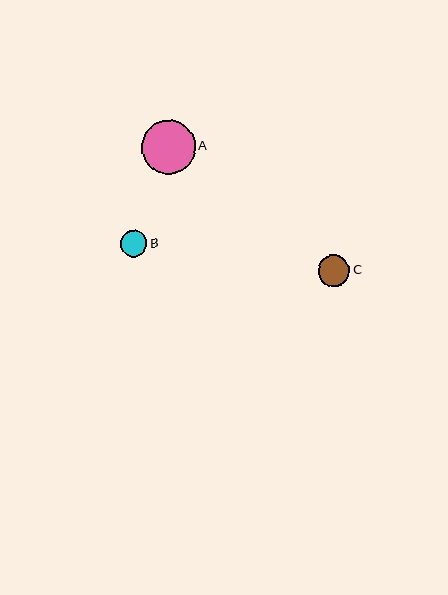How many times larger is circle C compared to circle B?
Circle C is approximately 1.2 times the size of circle B.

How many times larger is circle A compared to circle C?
Circle A is approximately 1.7 times the size of circle C.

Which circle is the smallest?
Circle B is the smallest with a size of approximately 27 pixels.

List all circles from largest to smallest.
From largest to smallest: A, C, B.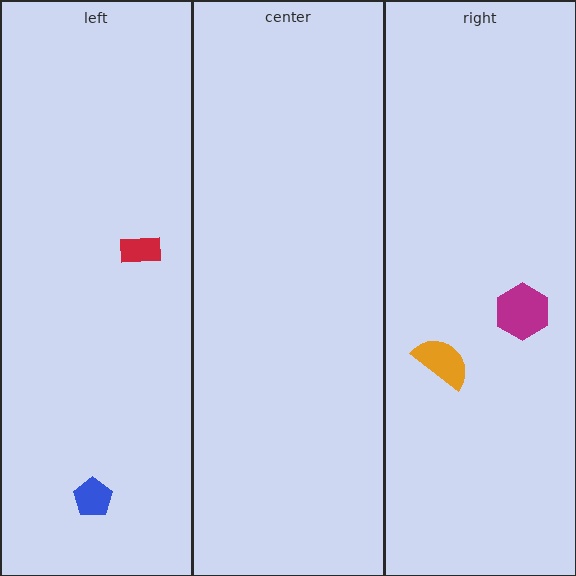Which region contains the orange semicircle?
The right region.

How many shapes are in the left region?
2.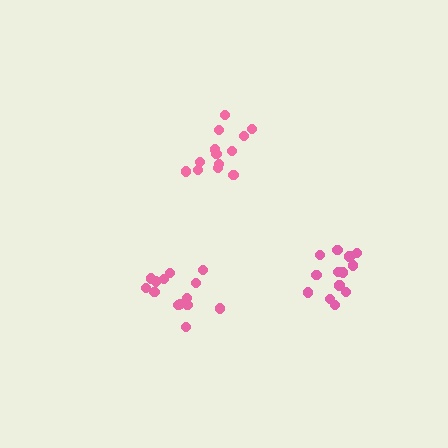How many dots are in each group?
Group 1: 14 dots, Group 2: 13 dots, Group 3: 14 dots (41 total).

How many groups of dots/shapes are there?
There are 3 groups.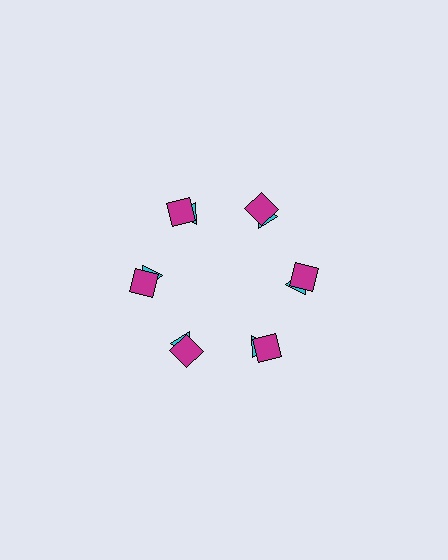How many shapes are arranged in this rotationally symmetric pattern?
There are 12 shapes, arranged in 6 groups of 2.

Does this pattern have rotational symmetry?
Yes, this pattern has 6-fold rotational symmetry. It looks the same after rotating 60 degrees around the center.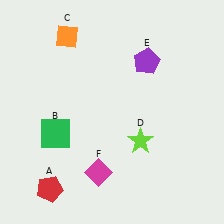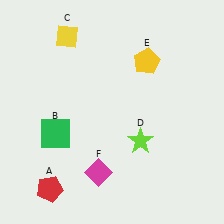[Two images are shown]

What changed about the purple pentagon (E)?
In Image 1, E is purple. In Image 2, it changed to yellow.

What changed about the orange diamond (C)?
In Image 1, C is orange. In Image 2, it changed to yellow.